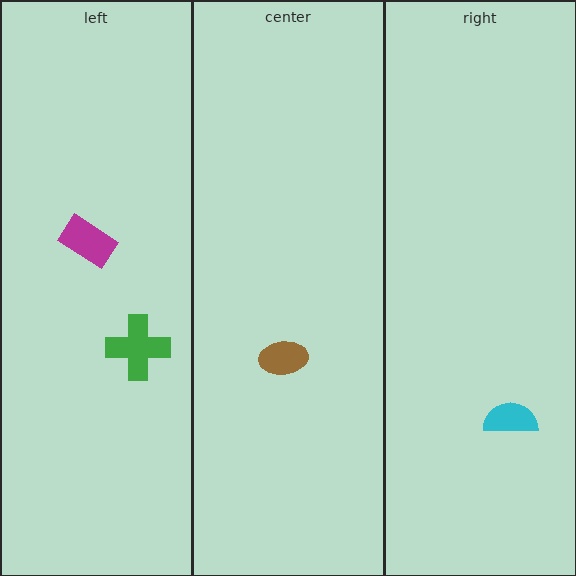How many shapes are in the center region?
1.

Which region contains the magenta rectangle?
The left region.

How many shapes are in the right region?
1.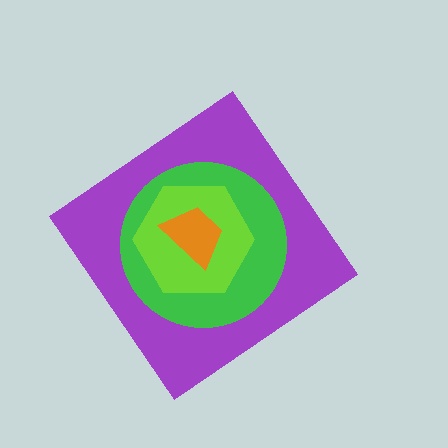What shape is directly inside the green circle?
The lime hexagon.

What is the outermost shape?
The purple diamond.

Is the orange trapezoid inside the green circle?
Yes.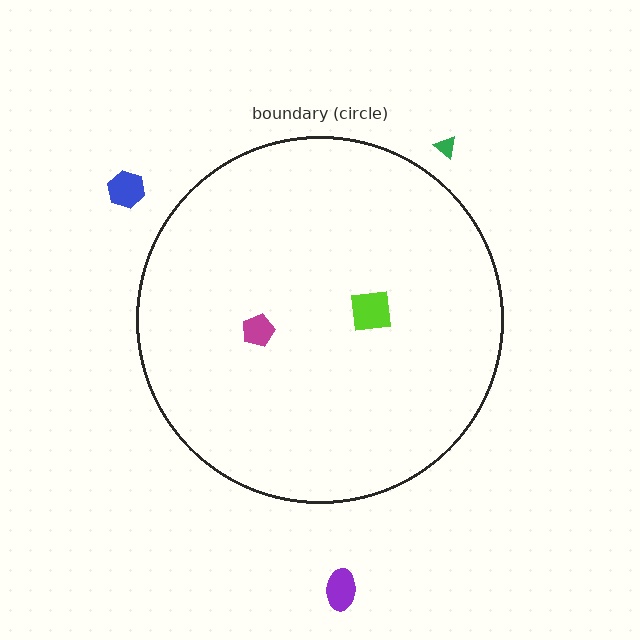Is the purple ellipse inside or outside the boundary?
Outside.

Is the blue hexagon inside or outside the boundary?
Outside.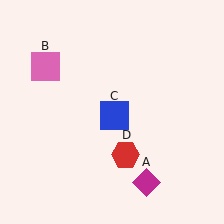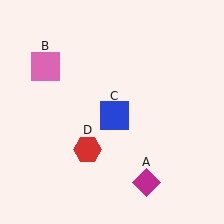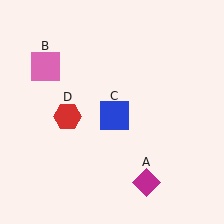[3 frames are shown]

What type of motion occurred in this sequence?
The red hexagon (object D) rotated clockwise around the center of the scene.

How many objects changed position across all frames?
1 object changed position: red hexagon (object D).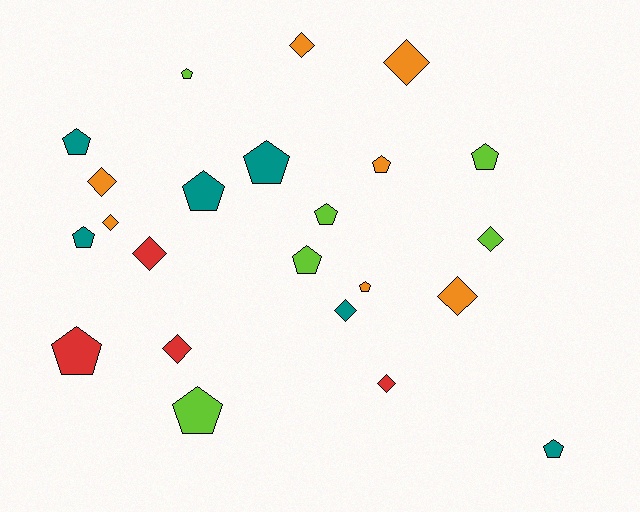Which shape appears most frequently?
Pentagon, with 13 objects.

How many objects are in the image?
There are 23 objects.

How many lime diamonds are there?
There is 1 lime diamond.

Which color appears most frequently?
Orange, with 7 objects.